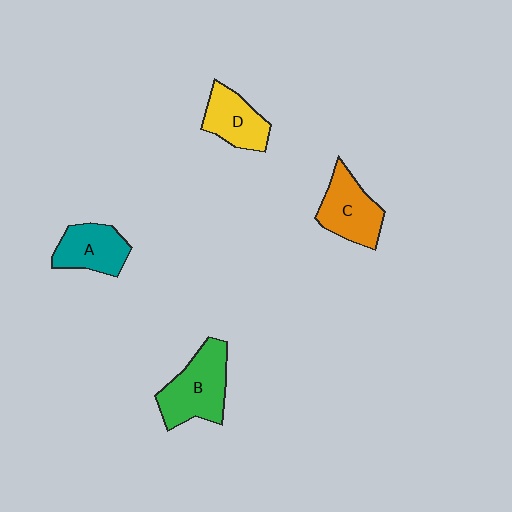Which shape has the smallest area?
Shape D (yellow).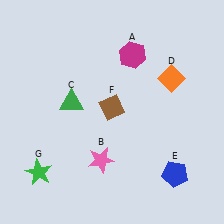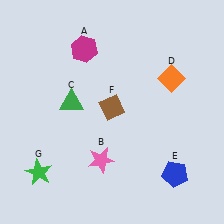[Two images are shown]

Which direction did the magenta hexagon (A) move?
The magenta hexagon (A) moved left.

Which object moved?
The magenta hexagon (A) moved left.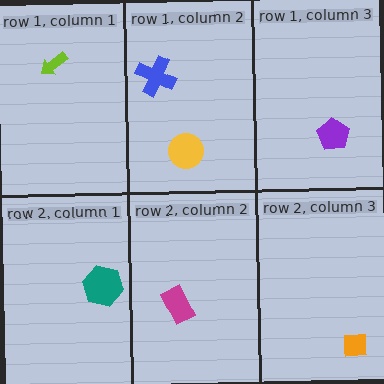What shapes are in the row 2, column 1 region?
The teal hexagon.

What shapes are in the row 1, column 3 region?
The purple pentagon.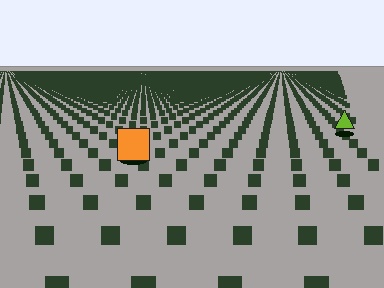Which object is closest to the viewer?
The orange square is closest. The texture marks near it are larger and more spread out.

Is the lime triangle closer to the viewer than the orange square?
No. The orange square is closer — you can tell from the texture gradient: the ground texture is coarser near it.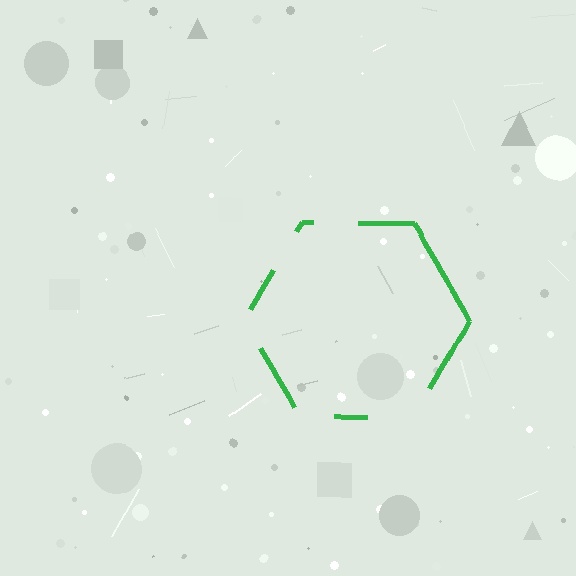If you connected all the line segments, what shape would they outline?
They would outline a hexagon.